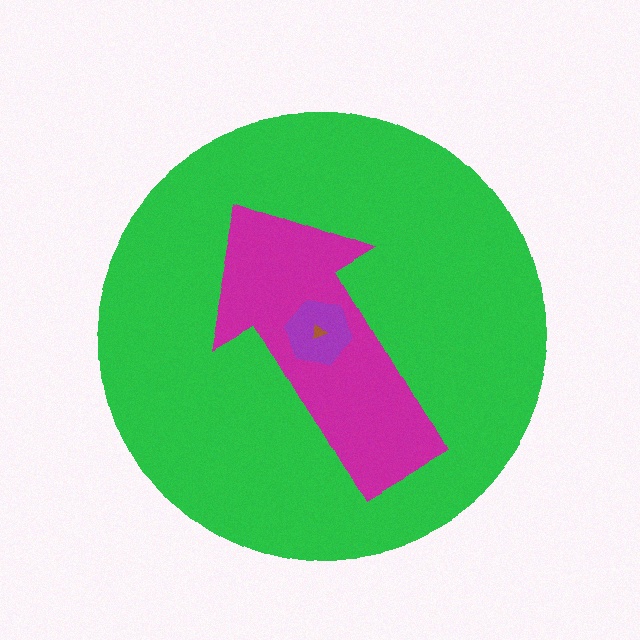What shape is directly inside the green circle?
The magenta arrow.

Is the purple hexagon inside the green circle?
Yes.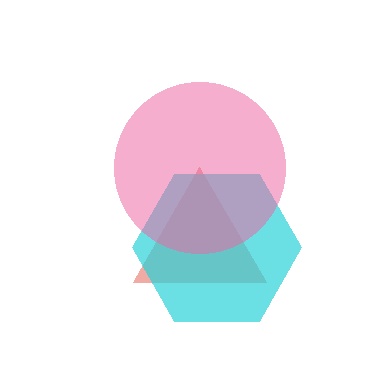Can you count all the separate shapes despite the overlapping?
Yes, there are 3 separate shapes.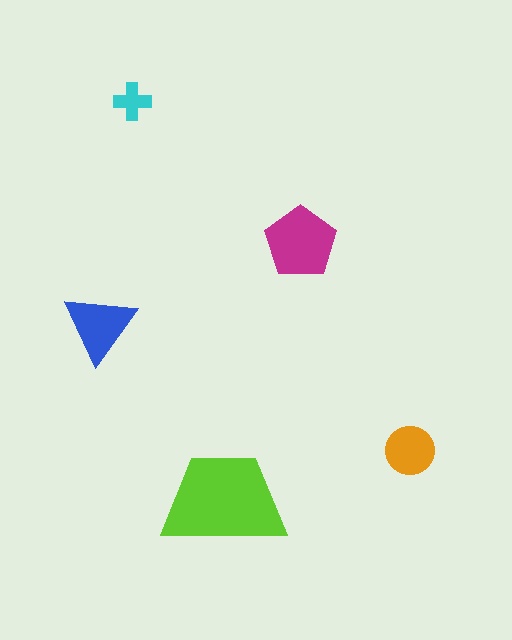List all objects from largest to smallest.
The lime trapezoid, the magenta pentagon, the blue triangle, the orange circle, the cyan cross.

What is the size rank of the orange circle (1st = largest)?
4th.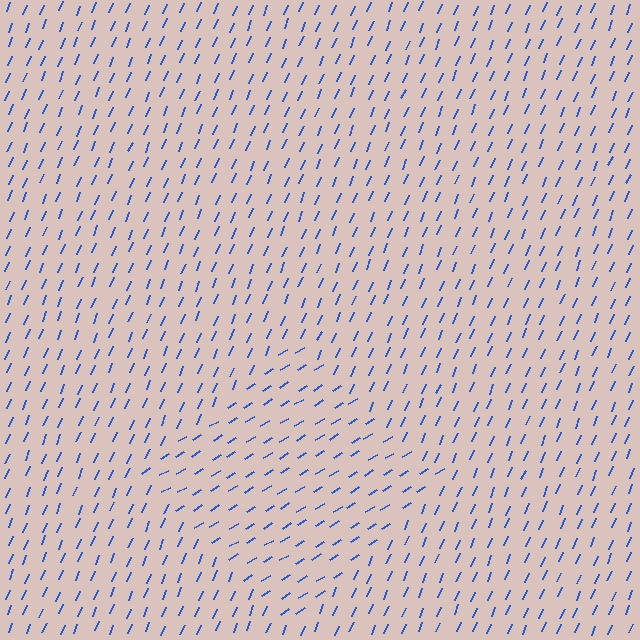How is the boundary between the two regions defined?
The boundary is defined purely by a change in line orientation (approximately 36 degrees difference). All lines are the same color and thickness.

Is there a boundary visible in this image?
Yes, there is a texture boundary formed by a change in line orientation.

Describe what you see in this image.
The image is filled with small blue line segments. A diamond region in the image has lines oriented differently from the surrounding lines, creating a visible texture boundary.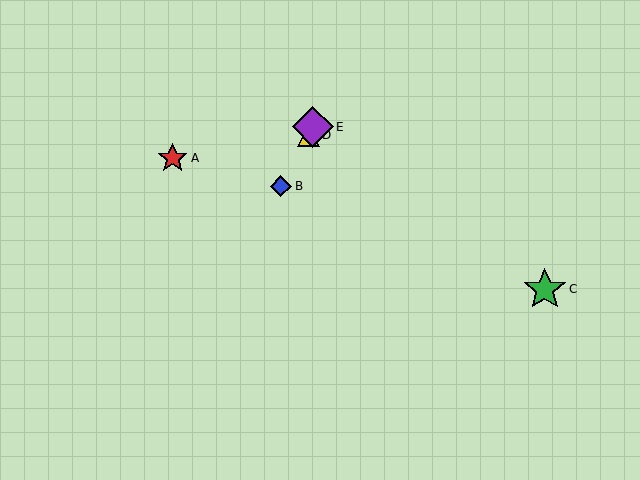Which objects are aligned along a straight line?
Objects B, D, E are aligned along a straight line.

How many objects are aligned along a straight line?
3 objects (B, D, E) are aligned along a straight line.